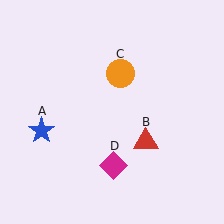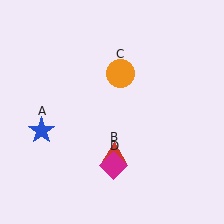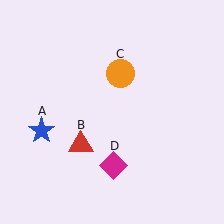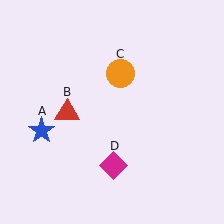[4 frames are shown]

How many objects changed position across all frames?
1 object changed position: red triangle (object B).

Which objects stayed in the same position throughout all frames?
Blue star (object A) and orange circle (object C) and magenta diamond (object D) remained stationary.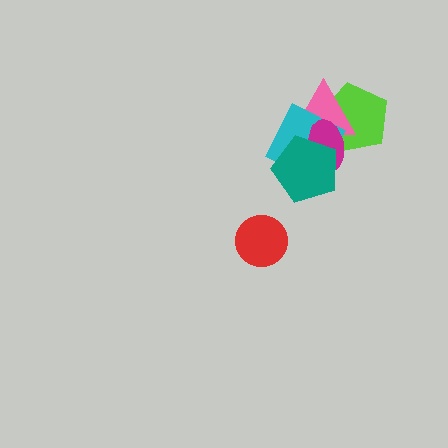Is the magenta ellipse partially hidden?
Yes, it is partially covered by another shape.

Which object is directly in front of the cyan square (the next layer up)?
The magenta ellipse is directly in front of the cyan square.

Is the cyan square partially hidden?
Yes, it is partially covered by another shape.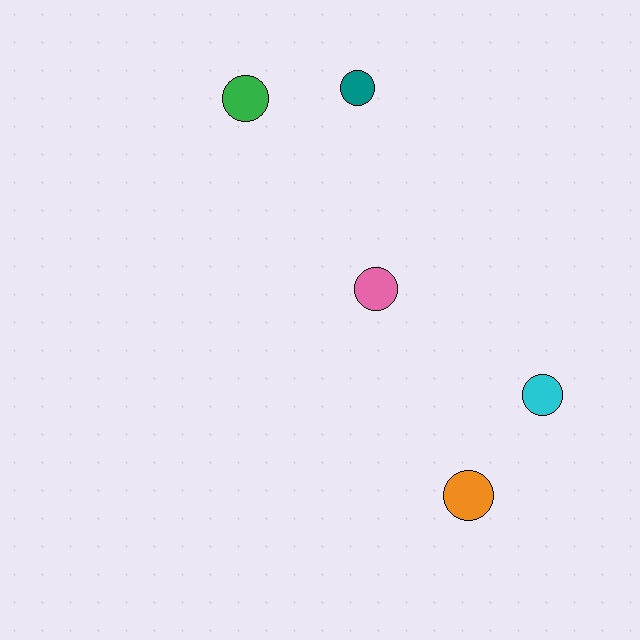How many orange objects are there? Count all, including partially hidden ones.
There is 1 orange object.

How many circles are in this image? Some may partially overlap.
There are 5 circles.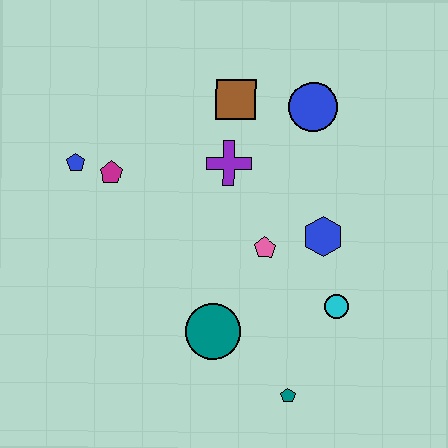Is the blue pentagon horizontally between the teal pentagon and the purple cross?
No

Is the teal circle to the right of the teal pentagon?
No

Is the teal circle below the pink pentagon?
Yes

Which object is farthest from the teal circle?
The blue circle is farthest from the teal circle.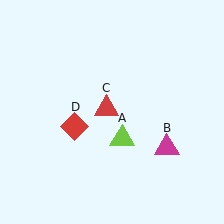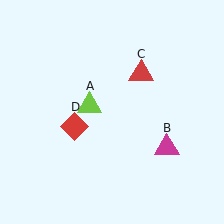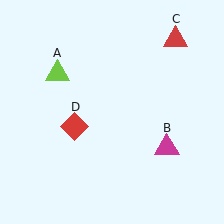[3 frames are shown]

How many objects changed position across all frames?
2 objects changed position: lime triangle (object A), red triangle (object C).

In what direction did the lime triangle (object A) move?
The lime triangle (object A) moved up and to the left.